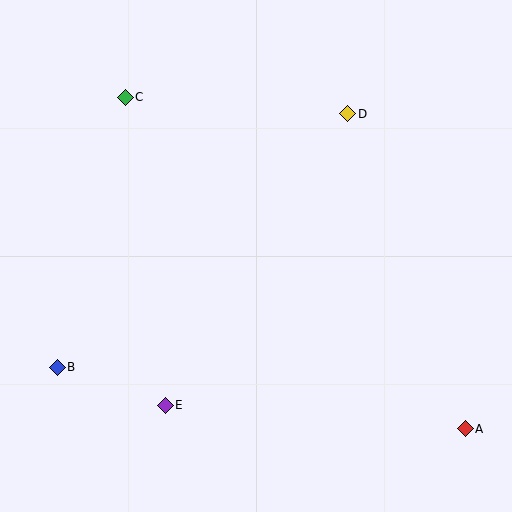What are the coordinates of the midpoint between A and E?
The midpoint between A and E is at (315, 417).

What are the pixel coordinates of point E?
Point E is at (165, 405).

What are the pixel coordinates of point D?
Point D is at (348, 114).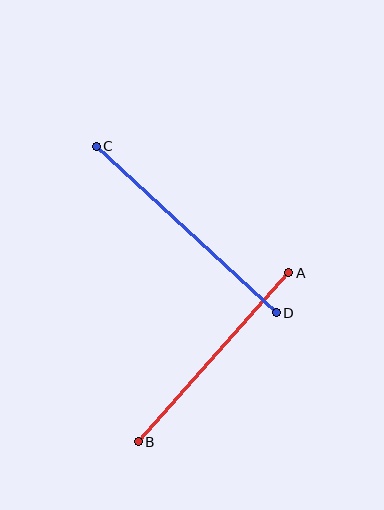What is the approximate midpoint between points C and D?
The midpoint is at approximately (186, 229) pixels.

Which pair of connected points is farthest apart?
Points C and D are farthest apart.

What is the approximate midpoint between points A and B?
The midpoint is at approximately (214, 357) pixels.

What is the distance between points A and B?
The distance is approximately 227 pixels.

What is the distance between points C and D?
The distance is approximately 245 pixels.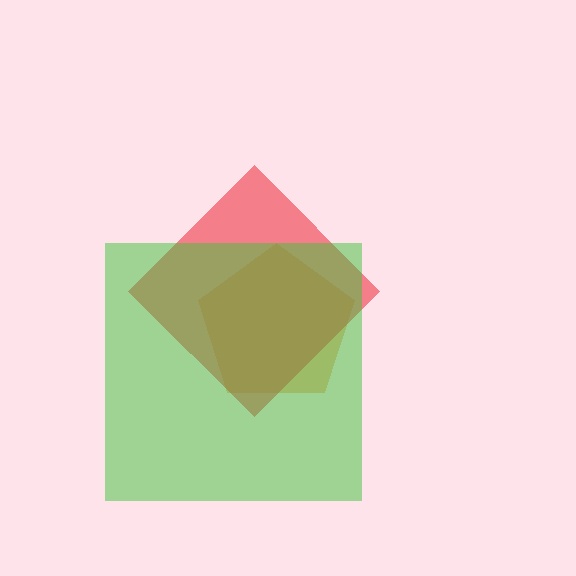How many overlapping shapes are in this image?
There are 3 overlapping shapes in the image.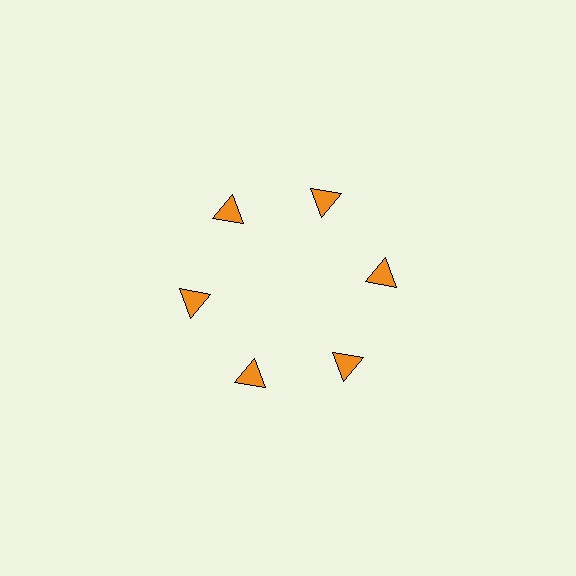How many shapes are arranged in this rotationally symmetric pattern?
There are 6 shapes, arranged in 6 groups of 1.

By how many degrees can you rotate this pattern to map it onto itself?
The pattern maps onto itself every 60 degrees of rotation.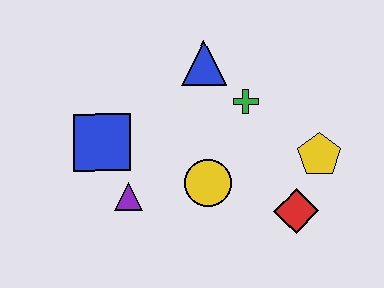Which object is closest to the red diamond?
The yellow pentagon is closest to the red diamond.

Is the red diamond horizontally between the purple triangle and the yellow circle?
No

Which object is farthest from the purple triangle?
The yellow pentagon is farthest from the purple triangle.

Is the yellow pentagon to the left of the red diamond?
No